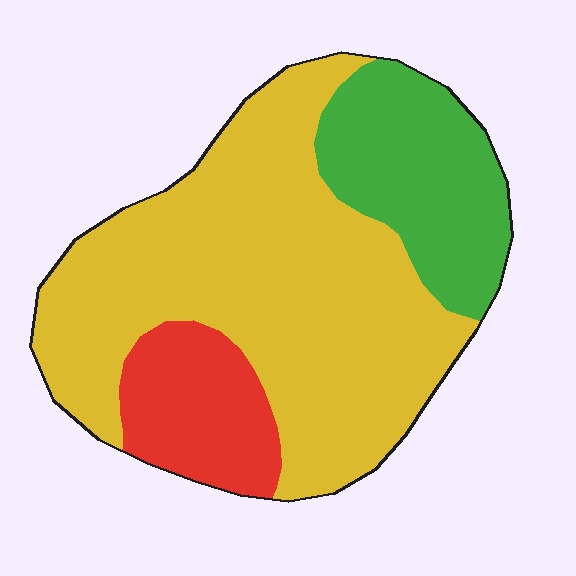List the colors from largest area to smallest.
From largest to smallest: yellow, green, red.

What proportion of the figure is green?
Green takes up about one fifth (1/5) of the figure.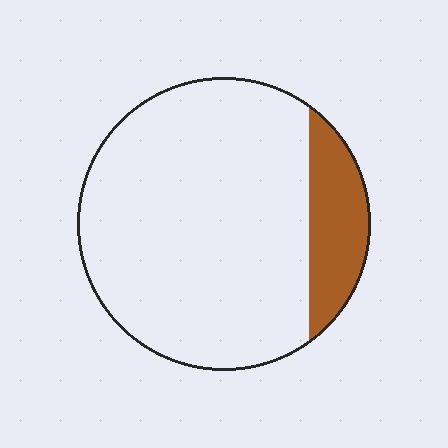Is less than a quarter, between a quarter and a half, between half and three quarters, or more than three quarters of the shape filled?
Less than a quarter.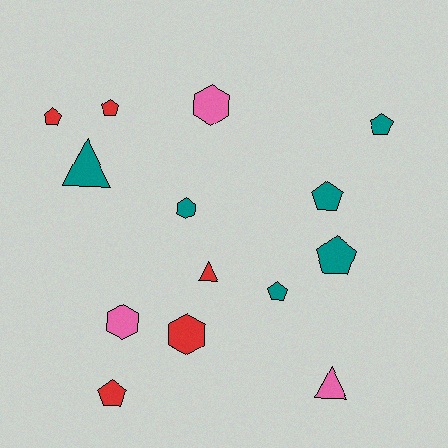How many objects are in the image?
There are 14 objects.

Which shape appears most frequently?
Pentagon, with 7 objects.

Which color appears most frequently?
Teal, with 6 objects.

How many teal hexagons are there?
There is 1 teal hexagon.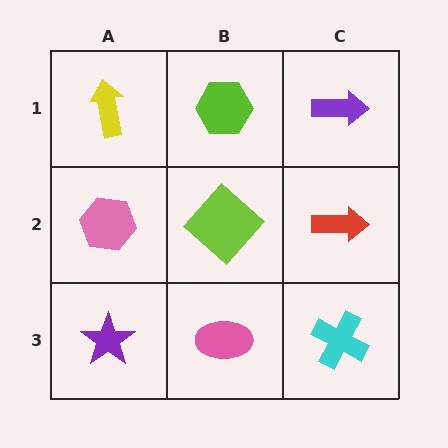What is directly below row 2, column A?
A purple star.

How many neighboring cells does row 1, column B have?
3.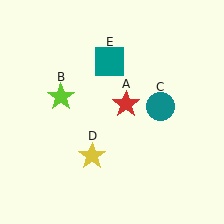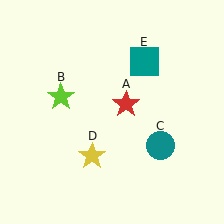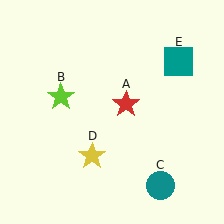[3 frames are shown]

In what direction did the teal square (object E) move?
The teal square (object E) moved right.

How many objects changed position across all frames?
2 objects changed position: teal circle (object C), teal square (object E).